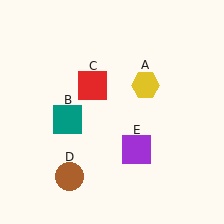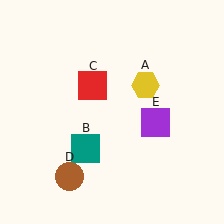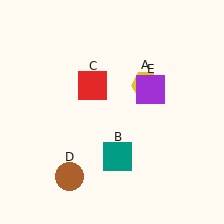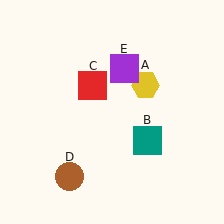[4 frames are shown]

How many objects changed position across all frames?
2 objects changed position: teal square (object B), purple square (object E).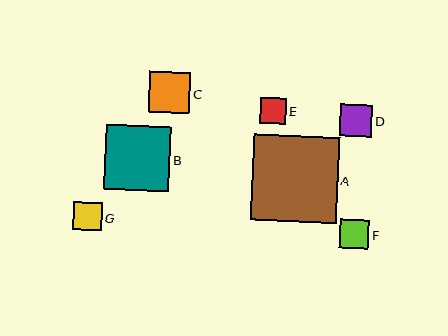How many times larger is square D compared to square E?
Square D is approximately 1.2 times the size of square E.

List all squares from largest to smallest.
From largest to smallest: A, B, C, D, F, G, E.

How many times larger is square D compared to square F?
Square D is approximately 1.1 times the size of square F.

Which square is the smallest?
Square E is the smallest with a size of approximately 26 pixels.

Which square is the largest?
Square A is the largest with a size of approximately 86 pixels.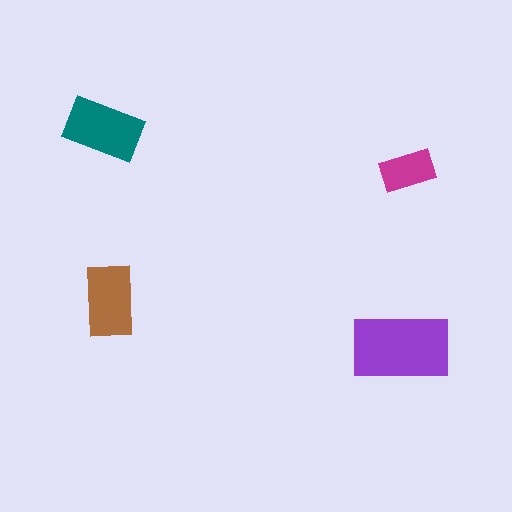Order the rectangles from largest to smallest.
the purple one, the teal one, the brown one, the magenta one.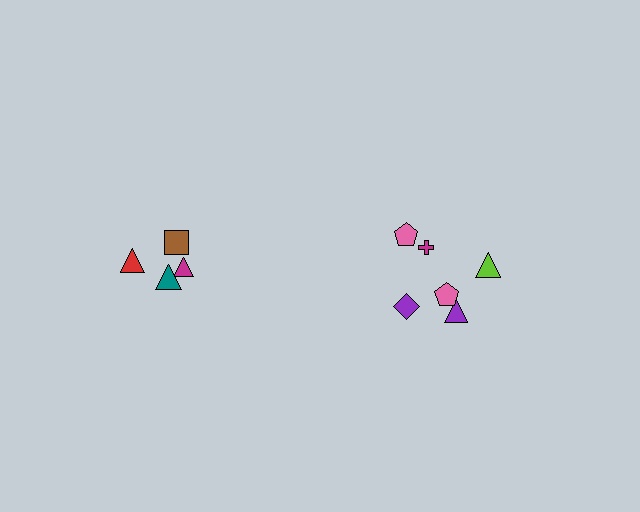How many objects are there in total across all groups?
There are 10 objects.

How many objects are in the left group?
There are 4 objects.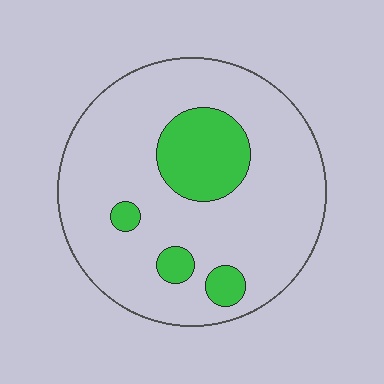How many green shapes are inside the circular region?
4.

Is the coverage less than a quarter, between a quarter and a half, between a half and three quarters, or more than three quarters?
Less than a quarter.